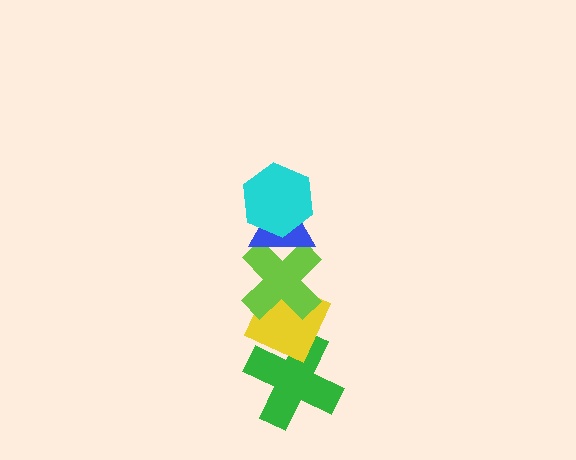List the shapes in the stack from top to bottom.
From top to bottom: the cyan hexagon, the blue triangle, the lime cross, the yellow diamond, the green cross.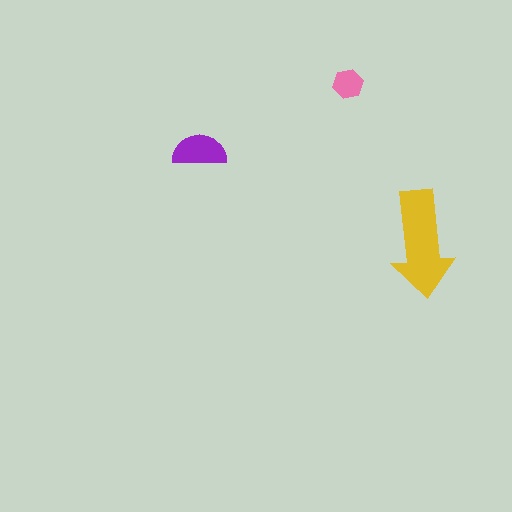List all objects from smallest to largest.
The pink hexagon, the purple semicircle, the yellow arrow.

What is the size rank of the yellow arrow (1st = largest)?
1st.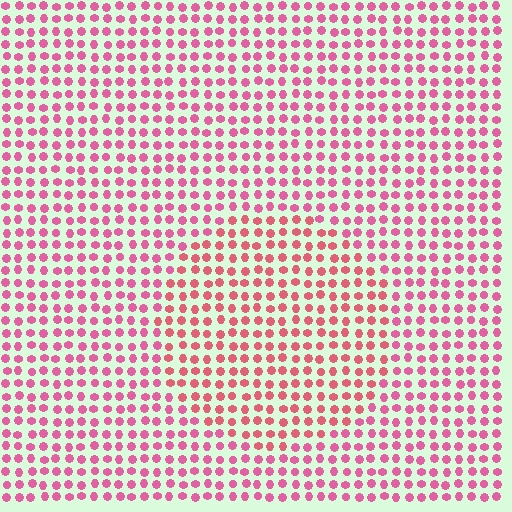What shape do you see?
I see a circle.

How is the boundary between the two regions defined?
The boundary is defined purely by a slight shift in hue (about 21 degrees). Spacing, size, and orientation are identical on both sides.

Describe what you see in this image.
The image is filled with small pink elements in a uniform arrangement. A circle-shaped region is visible where the elements are tinted to a slightly different hue, forming a subtle color boundary.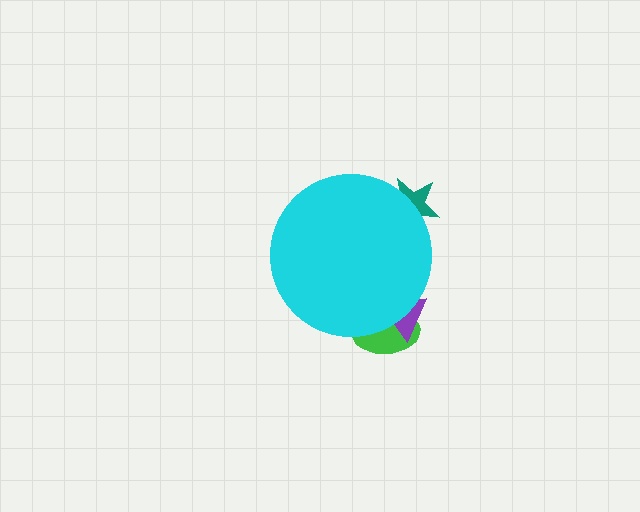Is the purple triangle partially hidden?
Yes, the purple triangle is partially hidden behind the cyan circle.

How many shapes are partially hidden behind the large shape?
3 shapes are partially hidden.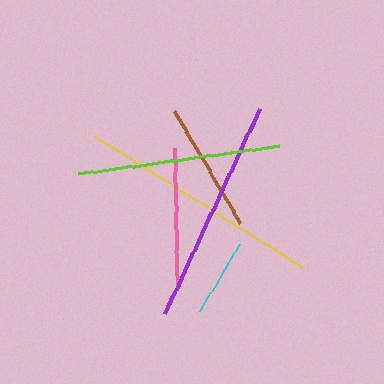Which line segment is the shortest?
The cyan line is the shortest at approximately 77 pixels.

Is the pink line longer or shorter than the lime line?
The lime line is longer than the pink line.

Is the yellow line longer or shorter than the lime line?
The yellow line is longer than the lime line.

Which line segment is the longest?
The yellow line is the longest at approximately 246 pixels.